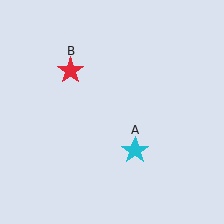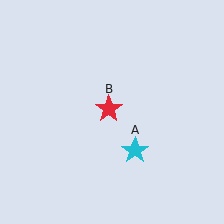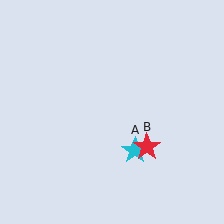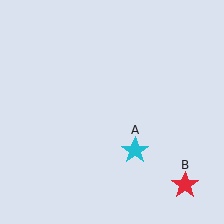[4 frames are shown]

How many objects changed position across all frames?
1 object changed position: red star (object B).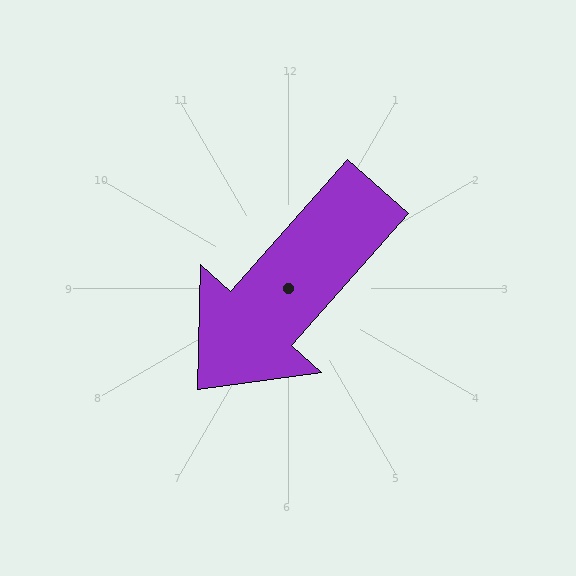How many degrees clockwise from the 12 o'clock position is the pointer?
Approximately 222 degrees.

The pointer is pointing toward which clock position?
Roughly 7 o'clock.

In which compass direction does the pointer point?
Southwest.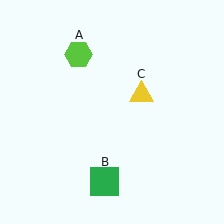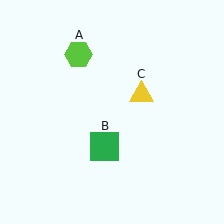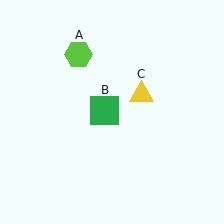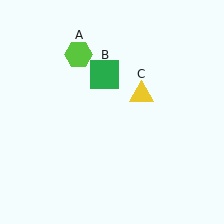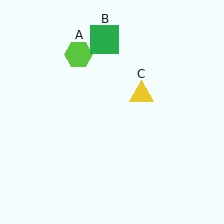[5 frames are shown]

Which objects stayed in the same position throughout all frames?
Lime hexagon (object A) and yellow triangle (object C) remained stationary.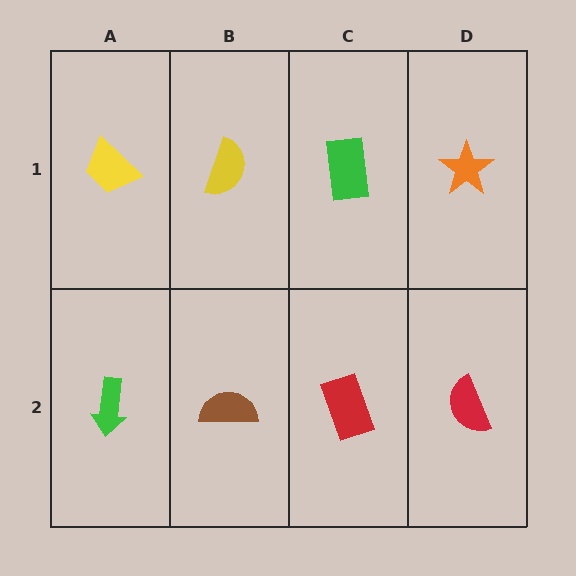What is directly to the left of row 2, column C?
A brown semicircle.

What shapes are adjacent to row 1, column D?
A red semicircle (row 2, column D), a green rectangle (row 1, column C).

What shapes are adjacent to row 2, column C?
A green rectangle (row 1, column C), a brown semicircle (row 2, column B), a red semicircle (row 2, column D).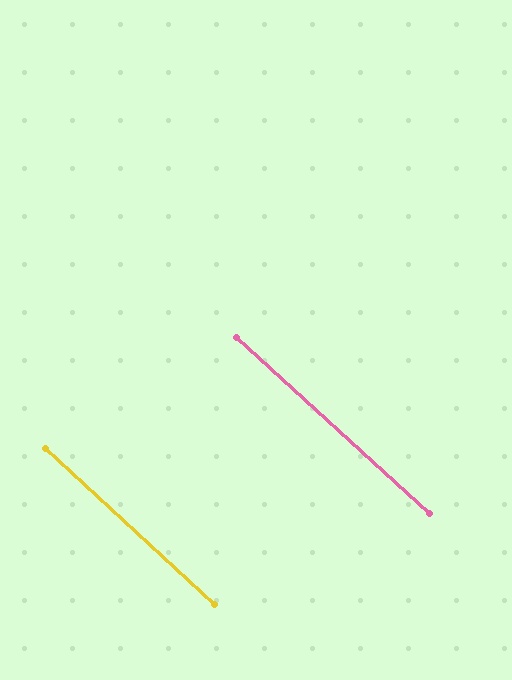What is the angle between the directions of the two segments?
Approximately 1 degree.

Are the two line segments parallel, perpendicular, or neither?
Parallel — their directions differ by only 0.5°.